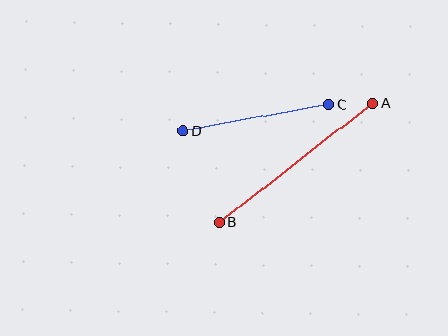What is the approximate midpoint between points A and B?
The midpoint is at approximately (296, 163) pixels.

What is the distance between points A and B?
The distance is approximately 194 pixels.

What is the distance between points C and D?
The distance is approximately 147 pixels.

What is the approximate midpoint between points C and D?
The midpoint is at approximately (256, 118) pixels.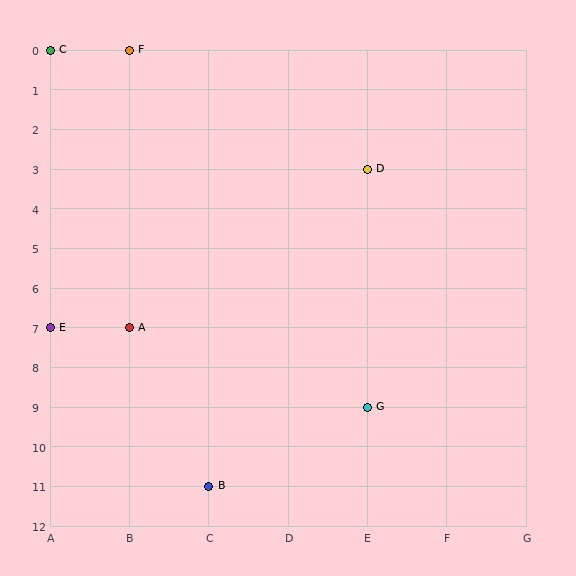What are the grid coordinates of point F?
Point F is at grid coordinates (B, 0).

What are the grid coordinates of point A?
Point A is at grid coordinates (B, 7).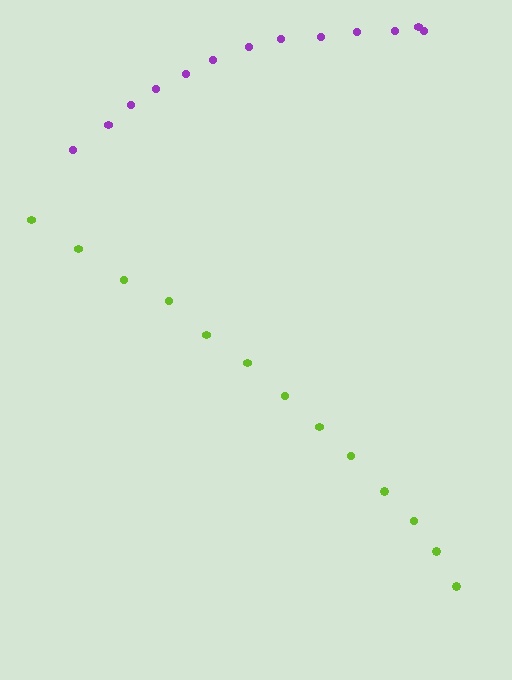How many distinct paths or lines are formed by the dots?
There are 2 distinct paths.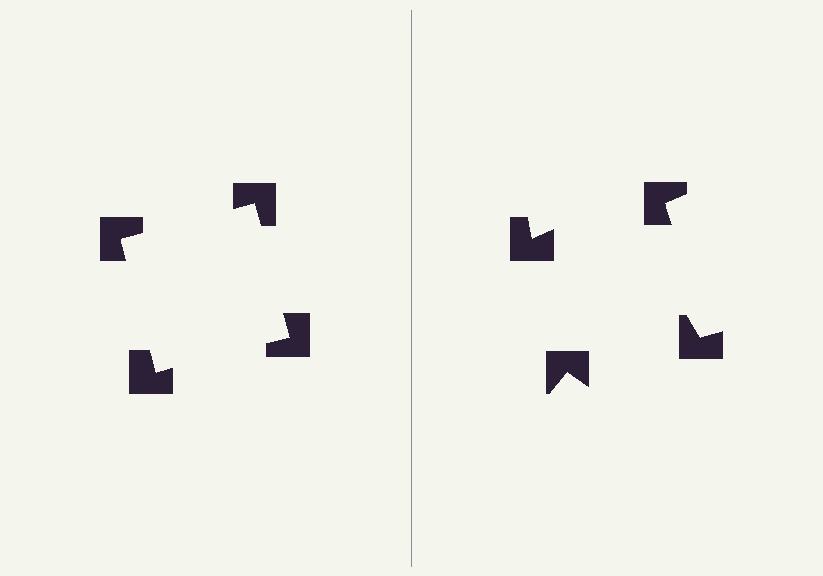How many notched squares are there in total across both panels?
8 — 4 on each side.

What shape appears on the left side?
An illusory square.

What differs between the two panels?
The notched squares are positioned identically on both sides; only the wedge orientations differ. On the left they align to a square; on the right they are misaligned.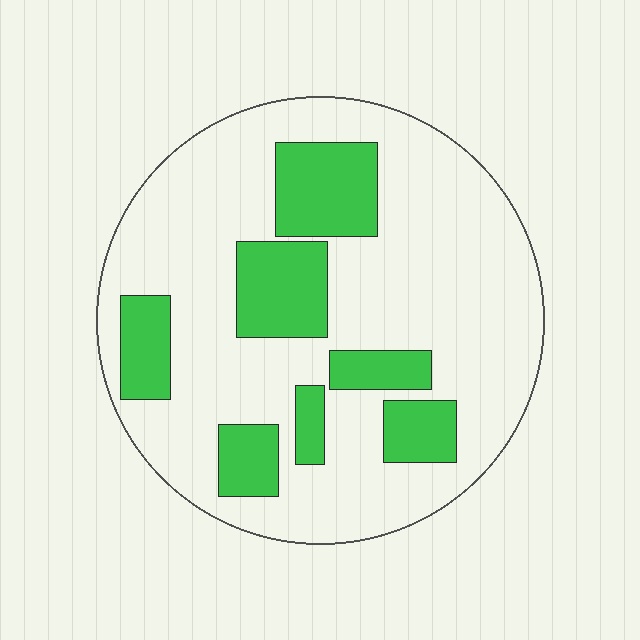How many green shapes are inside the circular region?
7.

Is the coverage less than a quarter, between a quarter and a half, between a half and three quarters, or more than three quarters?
Between a quarter and a half.